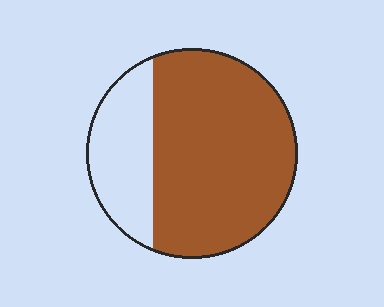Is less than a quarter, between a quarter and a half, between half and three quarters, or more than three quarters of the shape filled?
Between half and three quarters.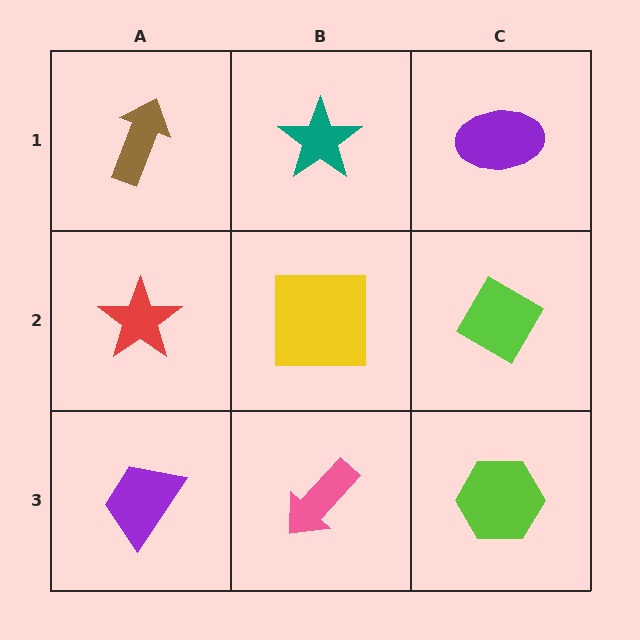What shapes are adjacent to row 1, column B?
A yellow square (row 2, column B), a brown arrow (row 1, column A), a purple ellipse (row 1, column C).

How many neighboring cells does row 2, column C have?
3.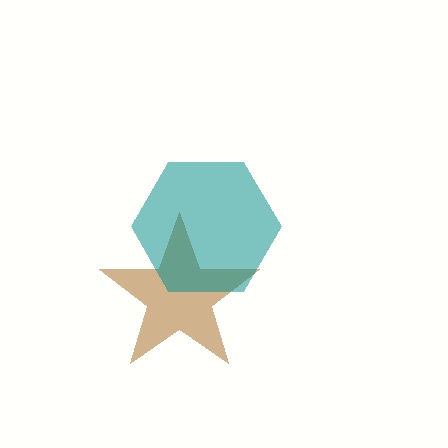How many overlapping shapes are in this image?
There are 2 overlapping shapes in the image.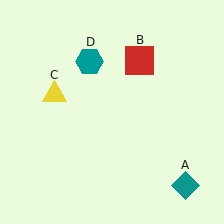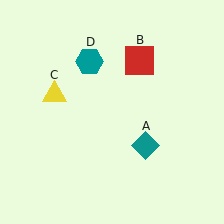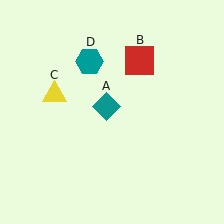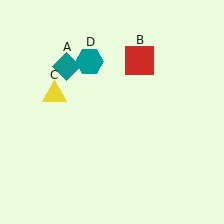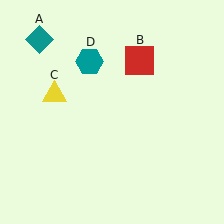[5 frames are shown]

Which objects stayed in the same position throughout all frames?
Red square (object B) and yellow triangle (object C) and teal hexagon (object D) remained stationary.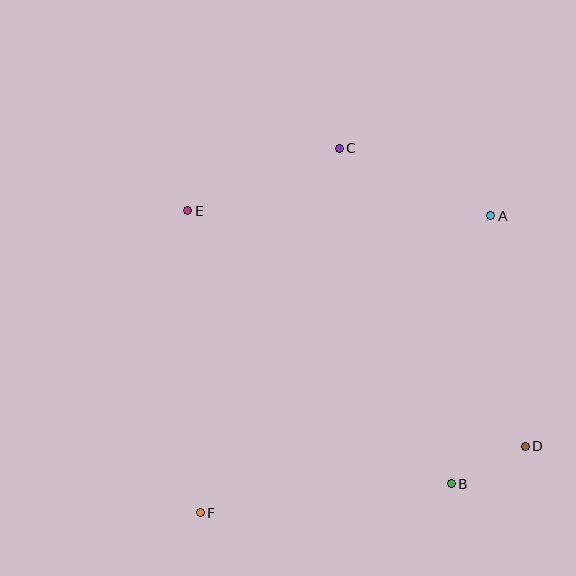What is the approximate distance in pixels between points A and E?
The distance between A and E is approximately 303 pixels.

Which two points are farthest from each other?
Points A and F are farthest from each other.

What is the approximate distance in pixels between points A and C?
The distance between A and C is approximately 166 pixels.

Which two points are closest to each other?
Points B and D are closest to each other.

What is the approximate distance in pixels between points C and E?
The distance between C and E is approximately 164 pixels.